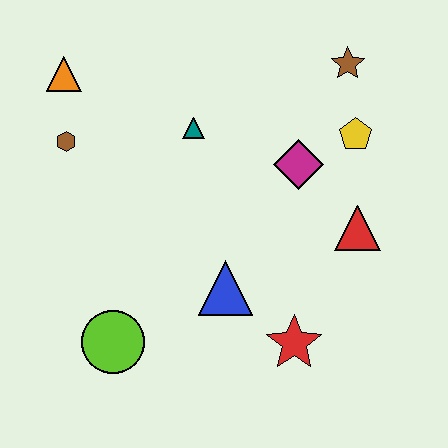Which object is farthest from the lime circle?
The brown star is farthest from the lime circle.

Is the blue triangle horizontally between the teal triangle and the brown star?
Yes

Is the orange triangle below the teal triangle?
No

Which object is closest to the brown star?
The yellow pentagon is closest to the brown star.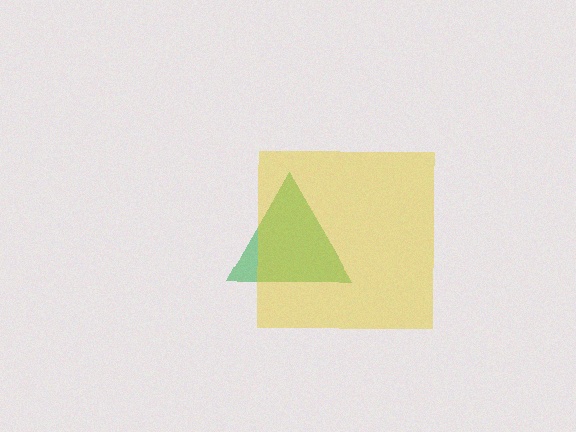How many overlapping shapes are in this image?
There are 2 overlapping shapes in the image.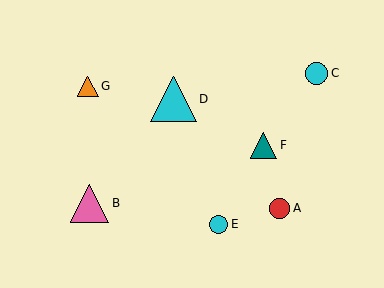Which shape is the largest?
The cyan triangle (labeled D) is the largest.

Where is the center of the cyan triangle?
The center of the cyan triangle is at (174, 99).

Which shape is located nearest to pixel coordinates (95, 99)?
The orange triangle (labeled G) at (88, 86) is nearest to that location.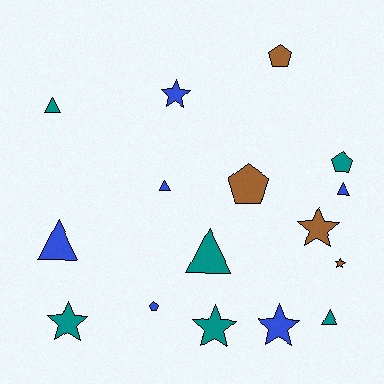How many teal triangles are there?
There are 3 teal triangles.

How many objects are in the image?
There are 16 objects.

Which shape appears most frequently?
Triangle, with 6 objects.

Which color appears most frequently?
Teal, with 6 objects.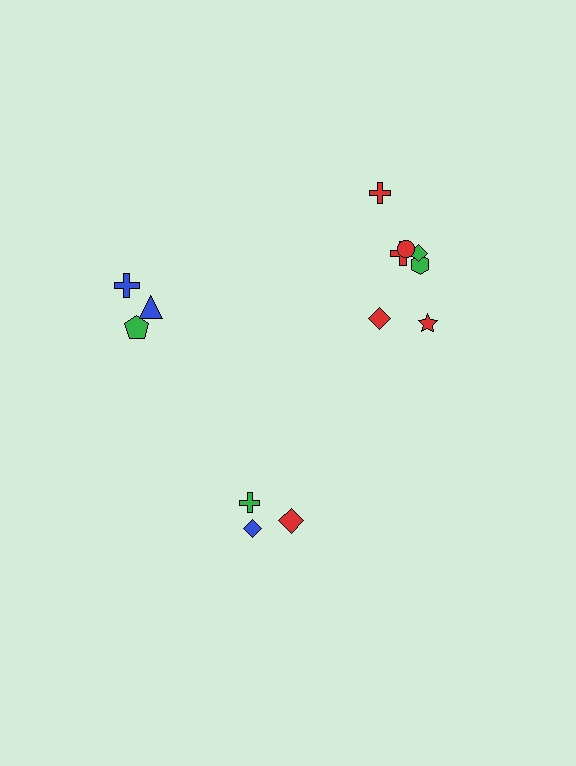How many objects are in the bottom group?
There are 3 objects.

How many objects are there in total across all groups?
There are 13 objects.